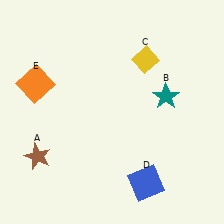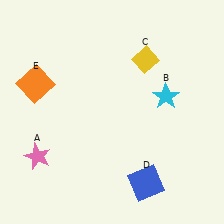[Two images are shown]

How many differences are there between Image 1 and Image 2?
There are 2 differences between the two images.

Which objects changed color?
A changed from brown to pink. B changed from teal to cyan.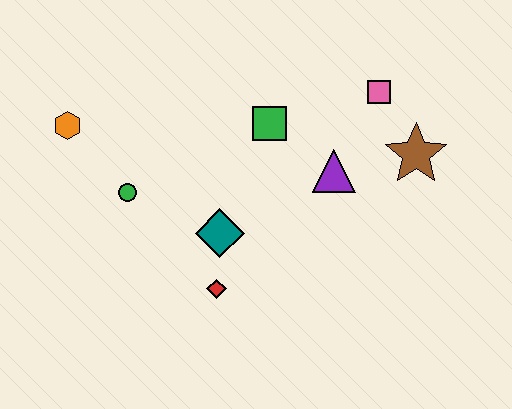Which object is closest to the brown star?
The pink square is closest to the brown star.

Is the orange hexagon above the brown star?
Yes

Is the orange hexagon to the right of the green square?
No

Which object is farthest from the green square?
The orange hexagon is farthest from the green square.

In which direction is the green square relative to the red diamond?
The green square is above the red diamond.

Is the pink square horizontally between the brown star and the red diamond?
Yes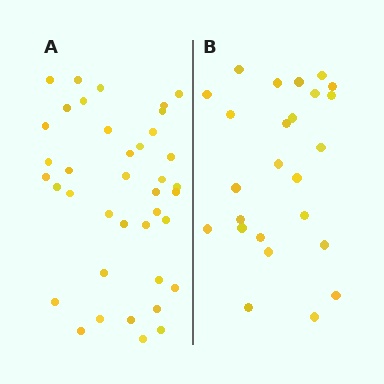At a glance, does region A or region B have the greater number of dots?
Region A (the left region) has more dots.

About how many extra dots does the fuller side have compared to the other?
Region A has approximately 15 more dots than region B.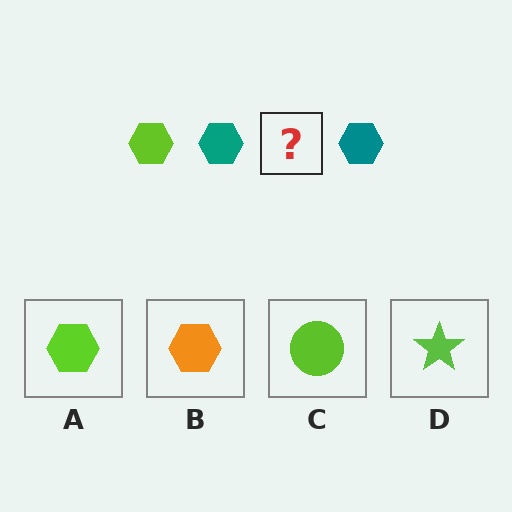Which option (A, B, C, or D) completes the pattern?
A.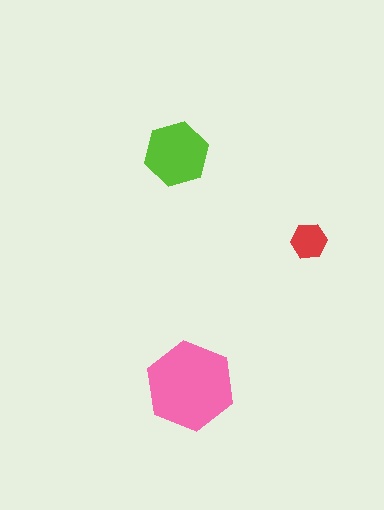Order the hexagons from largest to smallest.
the pink one, the lime one, the red one.